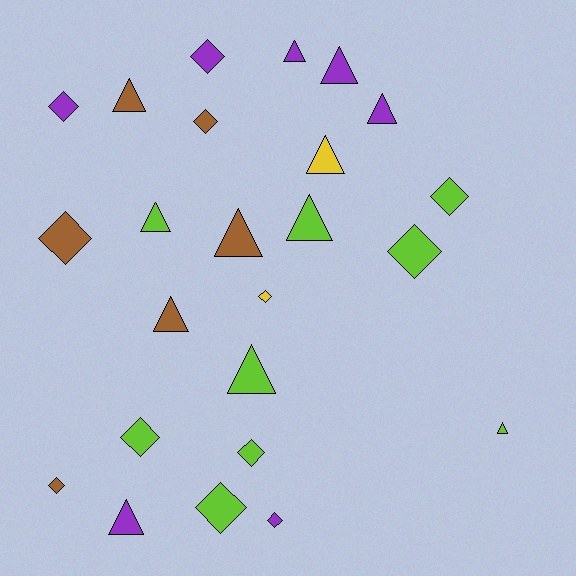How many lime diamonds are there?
There are 5 lime diamonds.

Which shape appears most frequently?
Triangle, with 12 objects.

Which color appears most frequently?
Lime, with 9 objects.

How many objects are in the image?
There are 24 objects.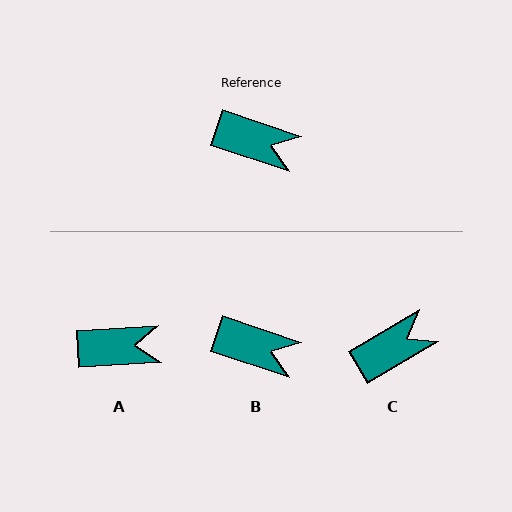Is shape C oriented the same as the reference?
No, it is off by about 49 degrees.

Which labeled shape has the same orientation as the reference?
B.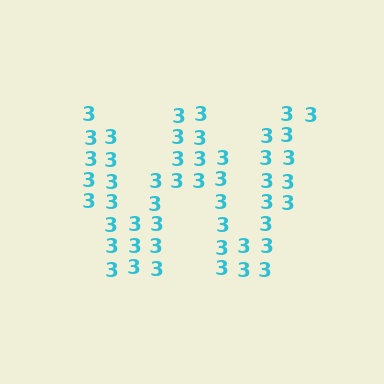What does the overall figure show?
The overall figure shows the letter W.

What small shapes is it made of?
It is made of small digit 3's.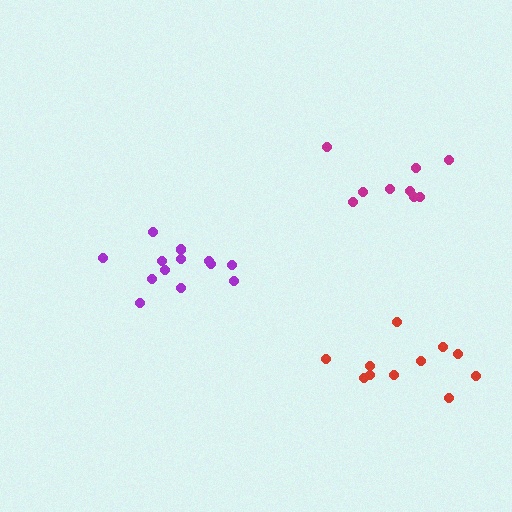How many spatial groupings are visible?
There are 3 spatial groupings.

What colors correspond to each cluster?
The clusters are colored: magenta, purple, red.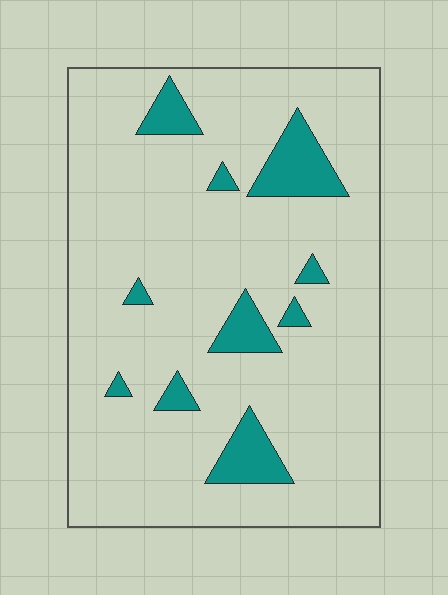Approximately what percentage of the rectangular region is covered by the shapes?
Approximately 10%.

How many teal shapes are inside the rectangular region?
10.